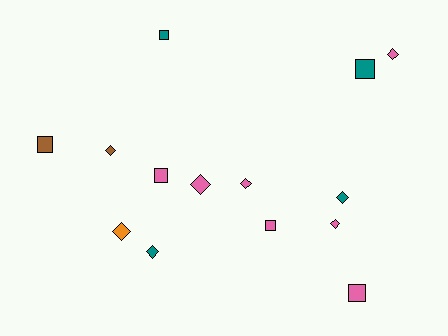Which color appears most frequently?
Pink, with 7 objects.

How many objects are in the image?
There are 14 objects.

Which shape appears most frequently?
Diamond, with 8 objects.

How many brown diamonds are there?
There is 1 brown diamond.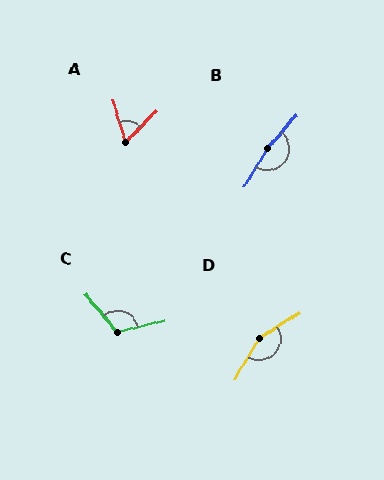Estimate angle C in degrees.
Approximately 117 degrees.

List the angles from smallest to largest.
A (62°), C (117°), D (152°), B (170°).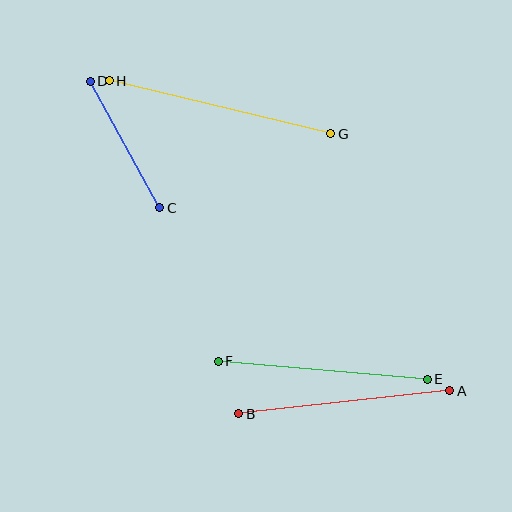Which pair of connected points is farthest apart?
Points G and H are farthest apart.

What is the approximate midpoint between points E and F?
The midpoint is at approximately (323, 370) pixels.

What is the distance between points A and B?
The distance is approximately 212 pixels.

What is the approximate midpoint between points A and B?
The midpoint is at approximately (344, 402) pixels.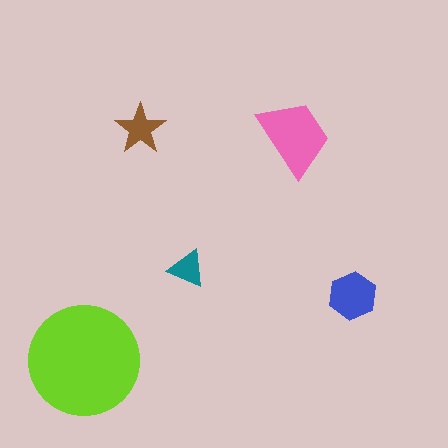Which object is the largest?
The lime circle.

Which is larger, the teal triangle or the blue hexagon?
The blue hexagon.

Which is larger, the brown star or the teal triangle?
The brown star.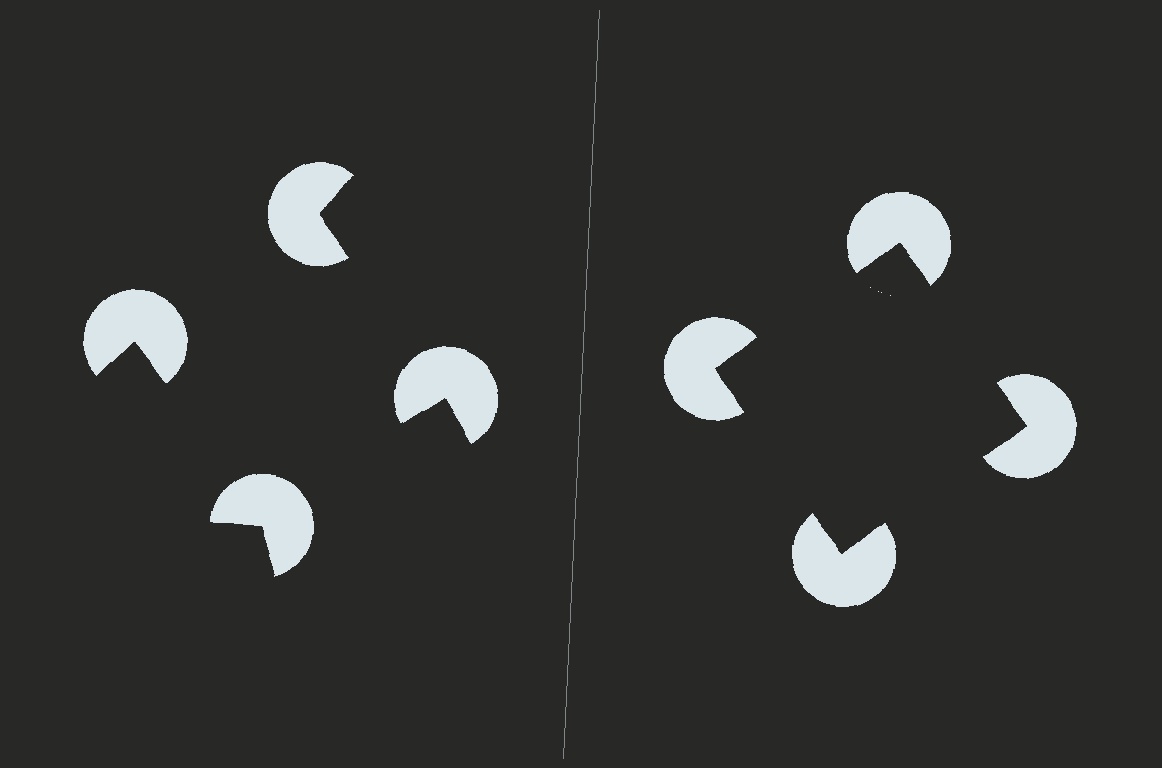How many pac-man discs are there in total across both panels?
8 — 4 on each side.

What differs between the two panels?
The pac-man discs are positioned identically on both sides; only the wedge orientations differ. On the right they align to a square; on the left they are misaligned.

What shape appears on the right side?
An illusory square.